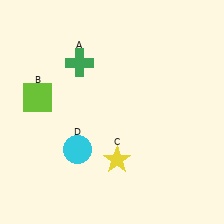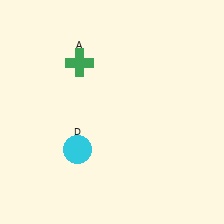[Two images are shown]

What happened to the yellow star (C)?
The yellow star (C) was removed in Image 2. It was in the bottom-right area of Image 1.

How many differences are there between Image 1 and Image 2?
There are 2 differences between the two images.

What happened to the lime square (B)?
The lime square (B) was removed in Image 2. It was in the top-left area of Image 1.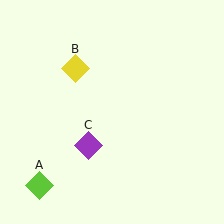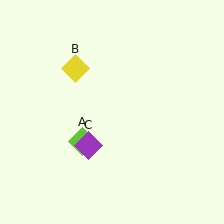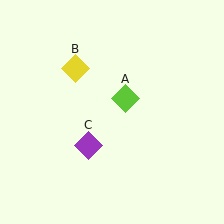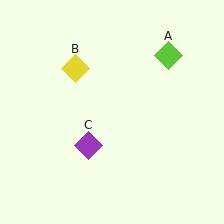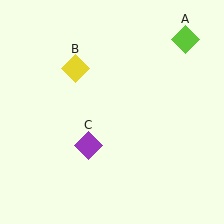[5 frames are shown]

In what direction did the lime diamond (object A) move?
The lime diamond (object A) moved up and to the right.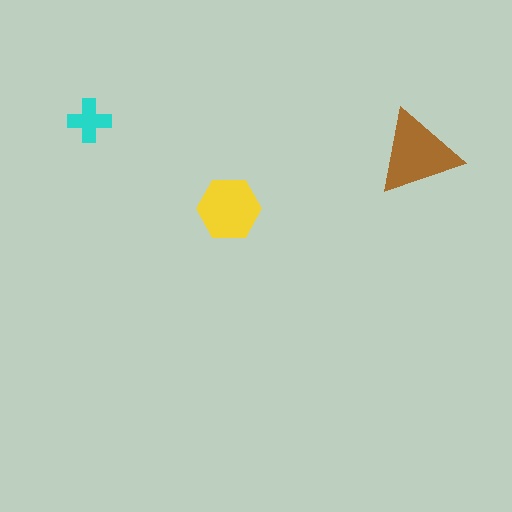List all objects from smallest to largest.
The cyan cross, the yellow hexagon, the brown triangle.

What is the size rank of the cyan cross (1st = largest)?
3rd.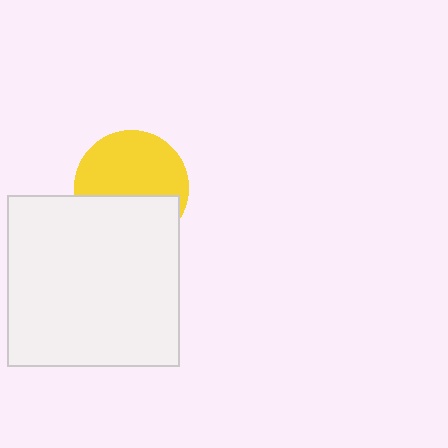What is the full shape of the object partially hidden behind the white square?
The partially hidden object is a yellow circle.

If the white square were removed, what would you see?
You would see the complete yellow circle.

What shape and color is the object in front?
The object in front is a white square.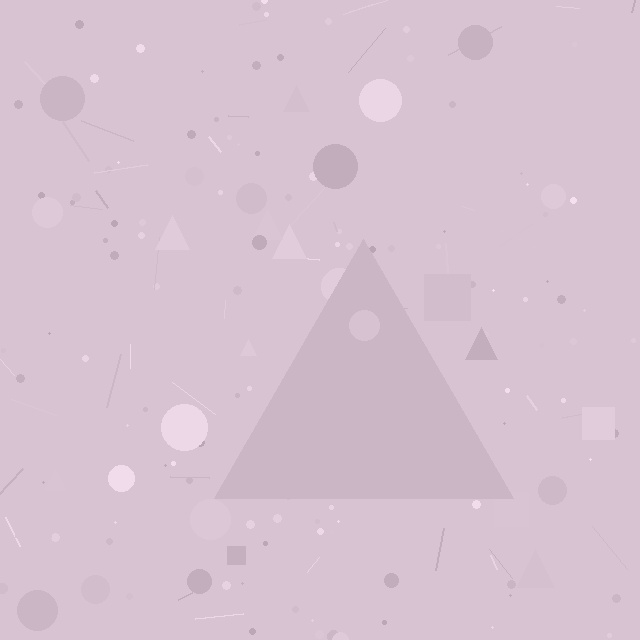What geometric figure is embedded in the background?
A triangle is embedded in the background.